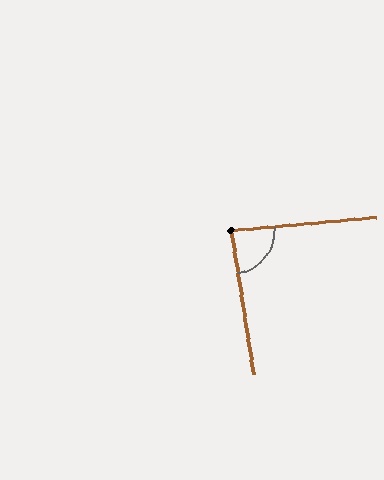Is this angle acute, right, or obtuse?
It is approximately a right angle.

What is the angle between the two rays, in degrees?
Approximately 87 degrees.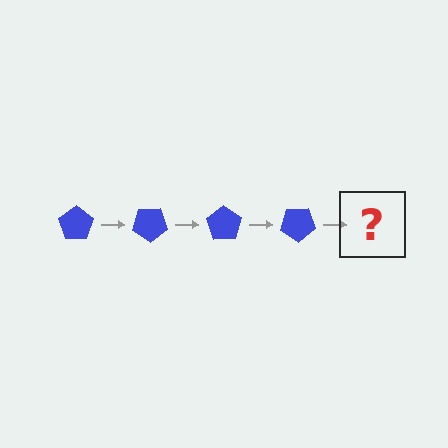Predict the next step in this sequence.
The next step is a blue pentagon rotated 140 degrees.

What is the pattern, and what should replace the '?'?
The pattern is that the pentagon rotates 35 degrees each step. The '?' should be a blue pentagon rotated 140 degrees.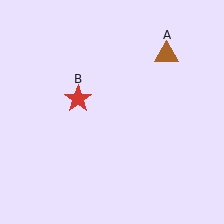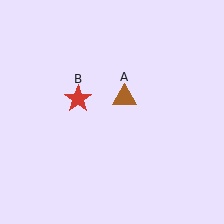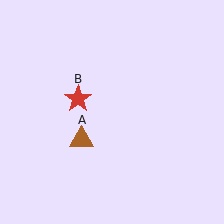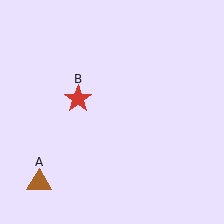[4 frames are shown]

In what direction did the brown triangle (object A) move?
The brown triangle (object A) moved down and to the left.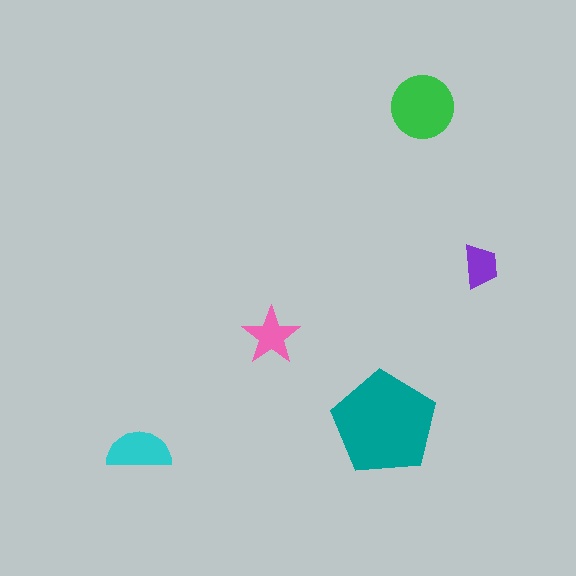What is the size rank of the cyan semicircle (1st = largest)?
3rd.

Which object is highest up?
The green circle is topmost.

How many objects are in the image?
There are 5 objects in the image.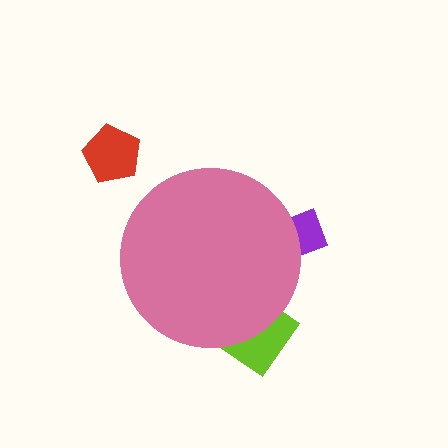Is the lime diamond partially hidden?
Yes, the lime diamond is partially hidden behind the pink circle.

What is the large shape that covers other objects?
A pink circle.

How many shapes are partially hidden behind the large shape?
2 shapes are partially hidden.